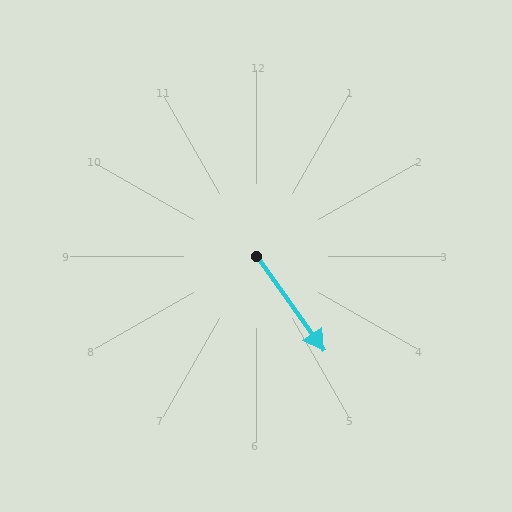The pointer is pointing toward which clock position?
Roughly 5 o'clock.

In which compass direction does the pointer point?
Southeast.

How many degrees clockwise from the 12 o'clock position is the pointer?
Approximately 144 degrees.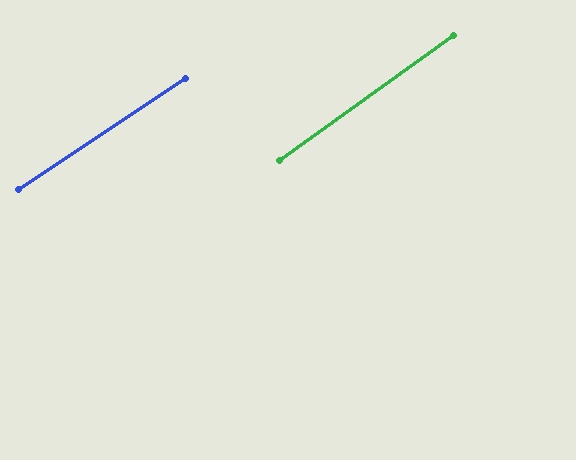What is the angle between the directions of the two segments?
Approximately 2 degrees.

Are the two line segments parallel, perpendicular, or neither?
Parallel — their directions differ by only 2.0°.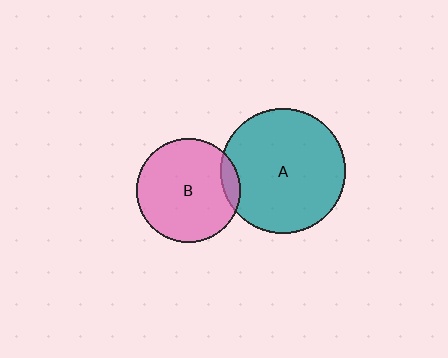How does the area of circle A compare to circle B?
Approximately 1.5 times.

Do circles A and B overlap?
Yes.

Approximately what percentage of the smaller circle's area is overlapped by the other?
Approximately 10%.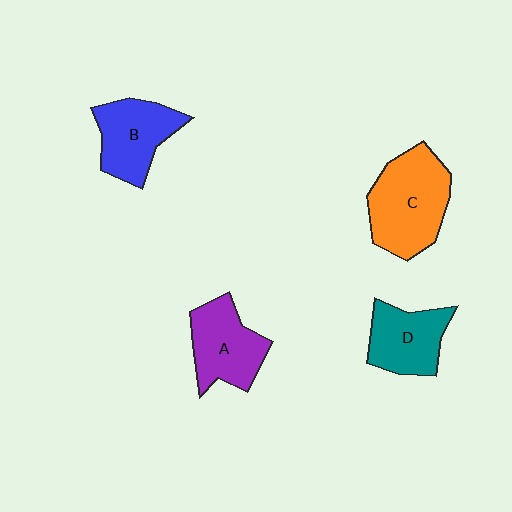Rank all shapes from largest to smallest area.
From largest to smallest: C (orange), A (purple), B (blue), D (teal).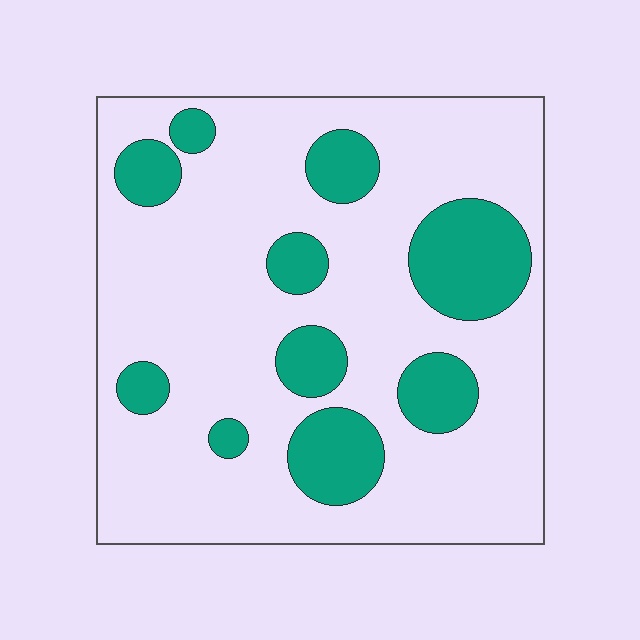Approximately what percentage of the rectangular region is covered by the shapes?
Approximately 25%.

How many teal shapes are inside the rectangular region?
10.